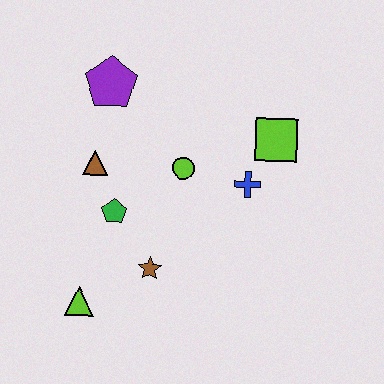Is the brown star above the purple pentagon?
No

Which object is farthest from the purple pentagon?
The lime triangle is farthest from the purple pentagon.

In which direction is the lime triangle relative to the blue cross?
The lime triangle is to the left of the blue cross.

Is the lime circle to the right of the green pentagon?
Yes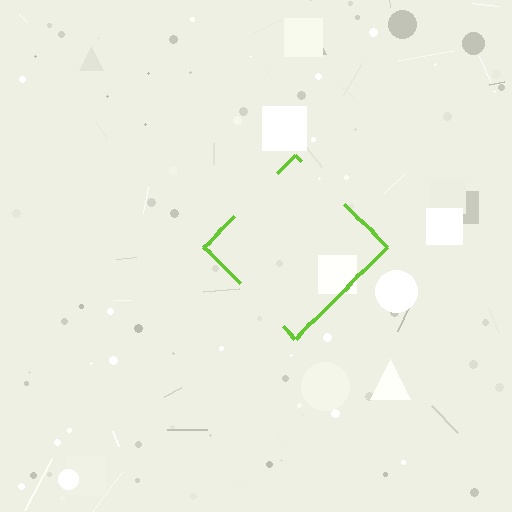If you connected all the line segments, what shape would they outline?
They would outline a diamond.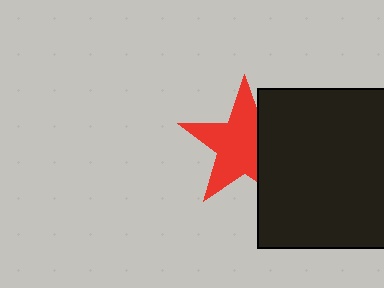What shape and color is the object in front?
The object in front is a black square.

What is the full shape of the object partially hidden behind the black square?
The partially hidden object is a red star.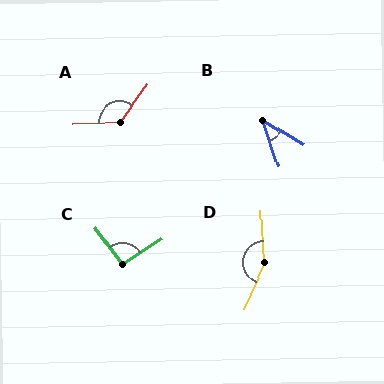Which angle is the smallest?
B, at approximately 40 degrees.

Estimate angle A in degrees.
Approximately 129 degrees.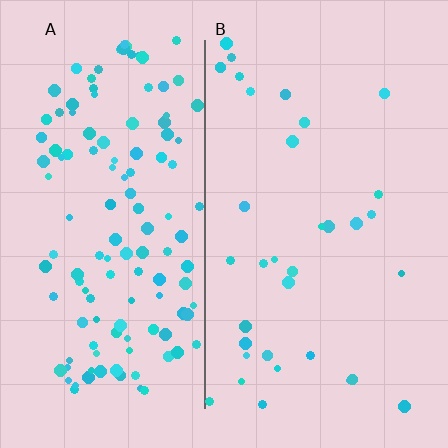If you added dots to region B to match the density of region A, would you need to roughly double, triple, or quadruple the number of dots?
Approximately quadruple.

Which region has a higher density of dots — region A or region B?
A (the left).